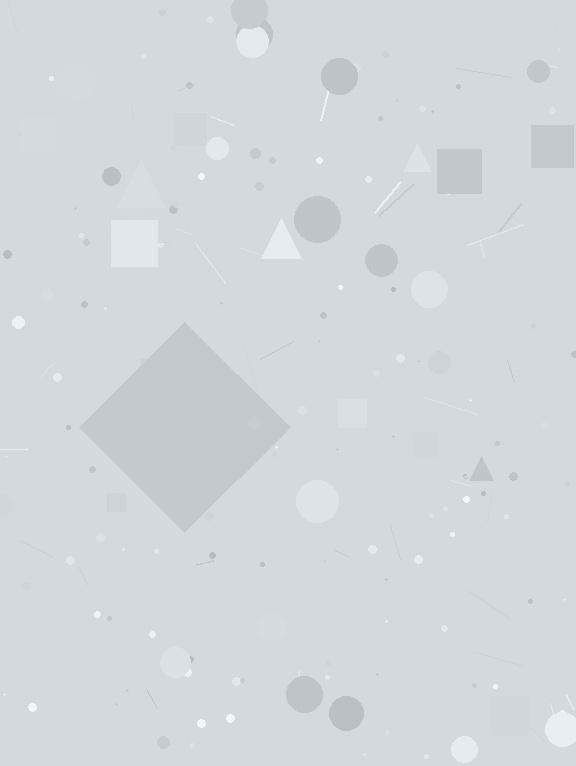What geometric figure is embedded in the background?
A diamond is embedded in the background.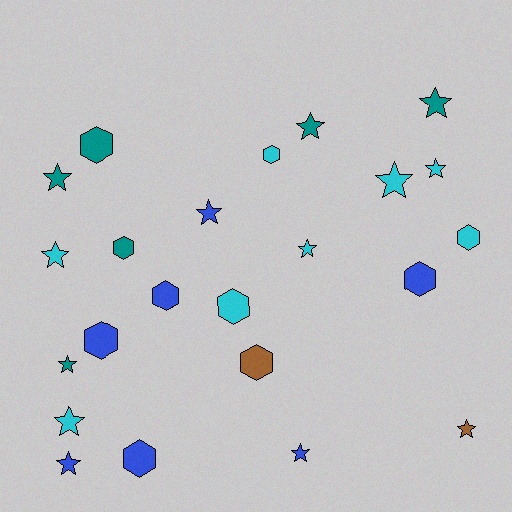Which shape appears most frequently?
Star, with 13 objects.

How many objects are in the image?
There are 23 objects.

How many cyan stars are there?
There are 5 cyan stars.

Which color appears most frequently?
Cyan, with 8 objects.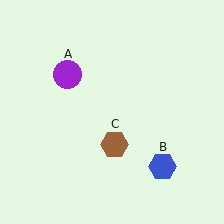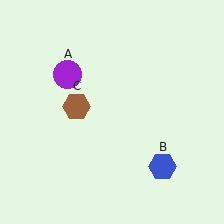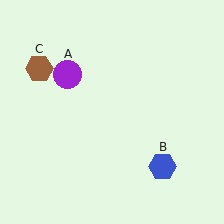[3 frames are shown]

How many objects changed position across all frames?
1 object changed position: brown hexagon (object C).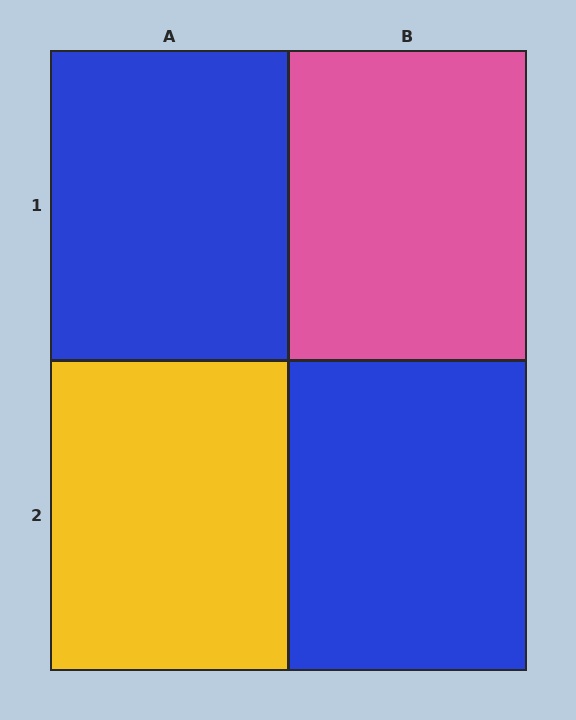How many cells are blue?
2 cells are blue.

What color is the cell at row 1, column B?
Pink.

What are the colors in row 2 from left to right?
Yellow, blue.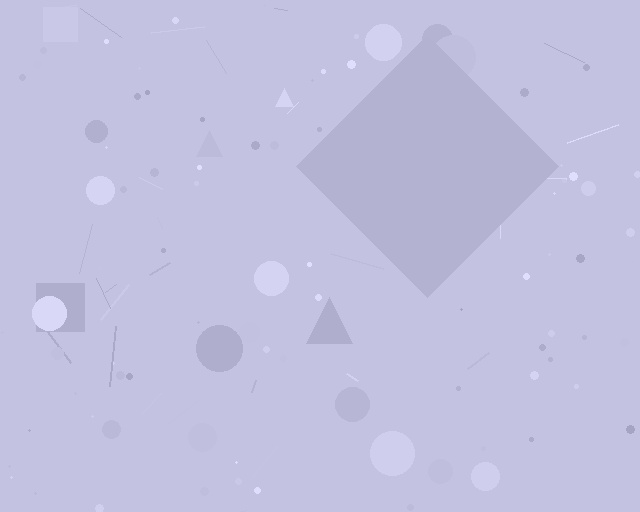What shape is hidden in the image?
A diamond is hidden in the image.